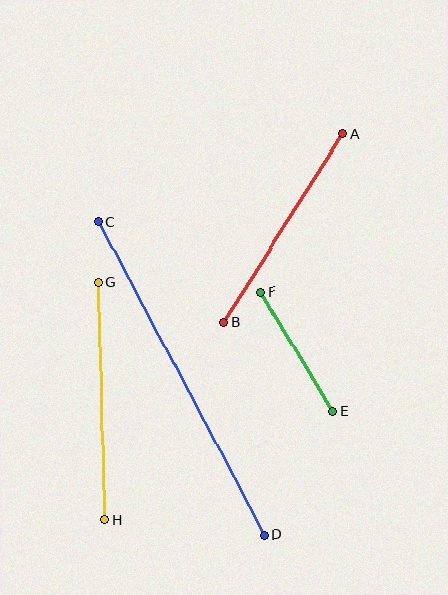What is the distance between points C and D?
The distance is approximately 354 pixels.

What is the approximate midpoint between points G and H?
The midpoint is at approximately (101, 401) pixels.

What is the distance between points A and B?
The distance is approximately 223 pixels.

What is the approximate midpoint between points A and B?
The midpoint is at approximately (283, 228) pixels.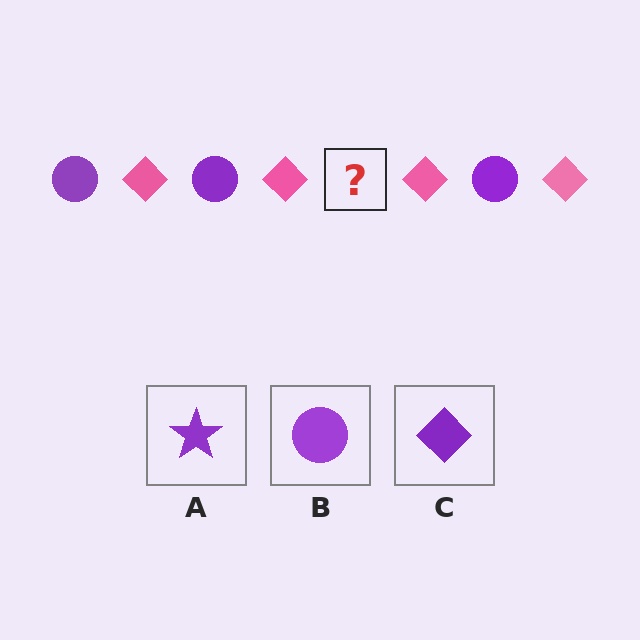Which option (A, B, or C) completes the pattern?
B.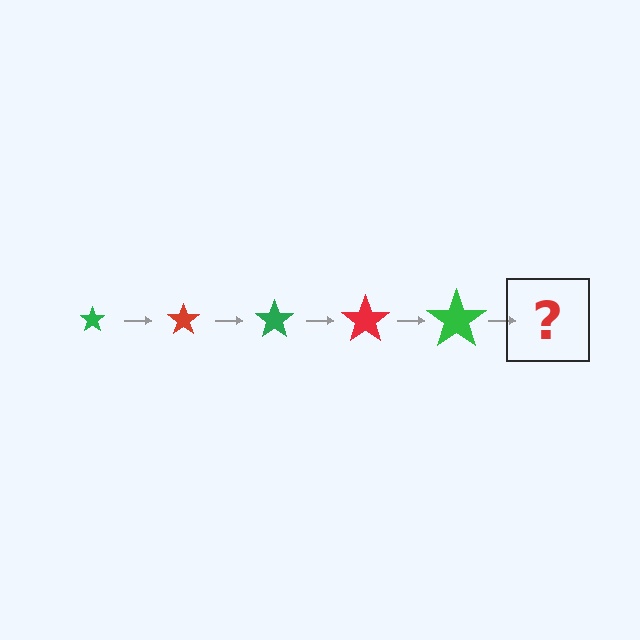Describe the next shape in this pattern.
It should be a red star, larger than the previous one.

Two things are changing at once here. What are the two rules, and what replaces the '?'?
The two rules are that the star grows larger each step and the color cycles through green and red. The '?' should be a red star, larger than the previous one.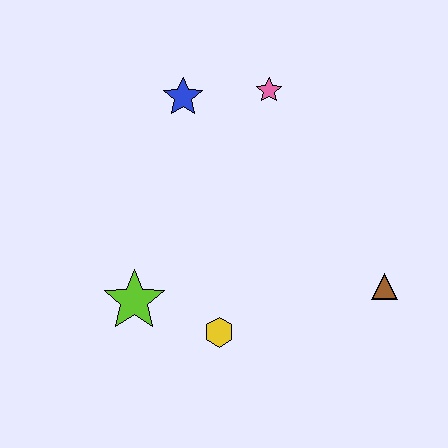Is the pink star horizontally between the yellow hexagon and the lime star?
No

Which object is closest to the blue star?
The pink star is closest to the blue star.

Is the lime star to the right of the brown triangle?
No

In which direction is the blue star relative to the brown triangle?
The blue star is to the left of the brown triangle.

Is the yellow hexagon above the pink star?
No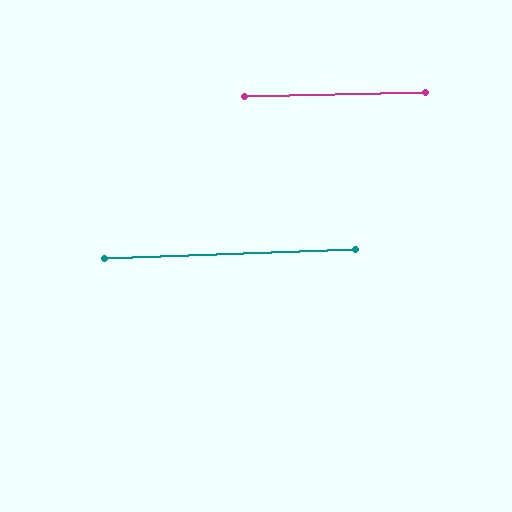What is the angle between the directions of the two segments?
Approximately 1 degree.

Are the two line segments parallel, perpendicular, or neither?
Parallel — their directions differ by only 0.6°.